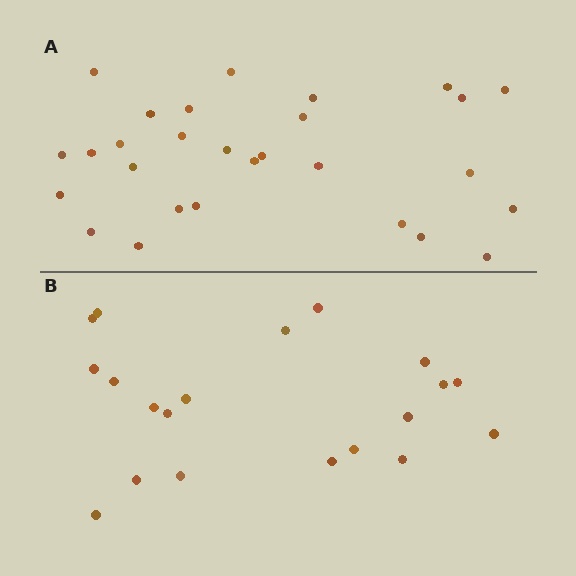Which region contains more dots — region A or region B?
Region A (the top region) has more dots.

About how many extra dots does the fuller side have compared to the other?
Region A has roughly 8 or so more dots than region B.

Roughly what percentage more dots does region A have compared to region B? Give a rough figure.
About 40% more.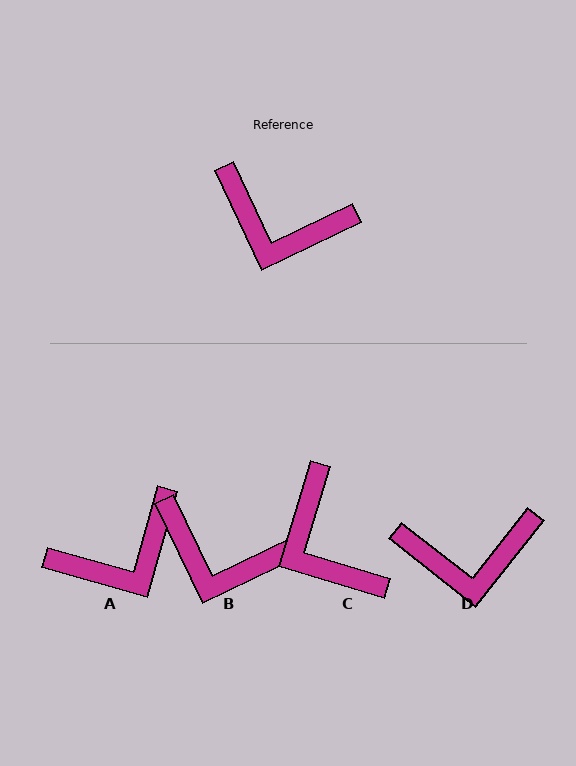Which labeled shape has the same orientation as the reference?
B.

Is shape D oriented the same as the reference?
No, it is off by about 26 degrees.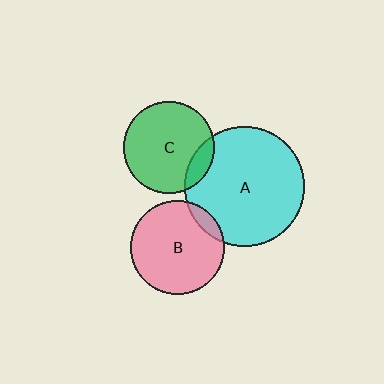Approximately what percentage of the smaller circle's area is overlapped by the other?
Approximately 15%.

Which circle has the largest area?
Circle A (cyan).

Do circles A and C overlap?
Yes.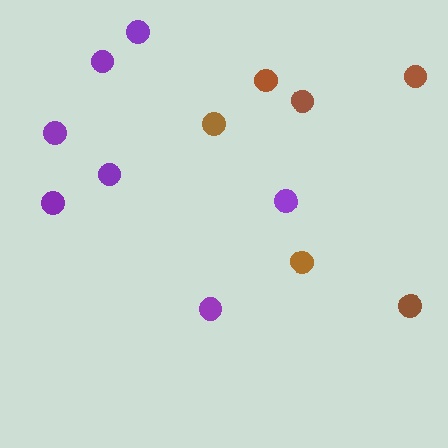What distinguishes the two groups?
There are 2 groups: one group of purple circles (7) and one group of brown circles (6).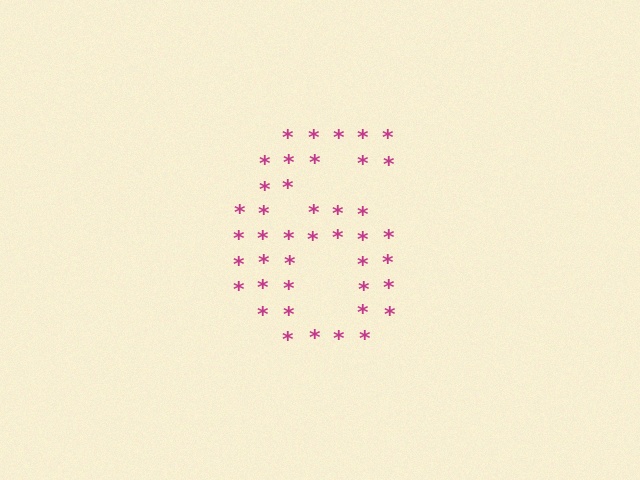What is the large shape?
The large shape is the digit 6.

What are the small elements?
The small elements are asterisks.